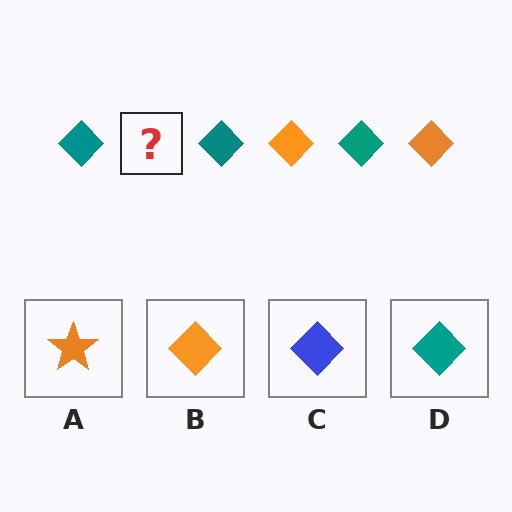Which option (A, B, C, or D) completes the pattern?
B.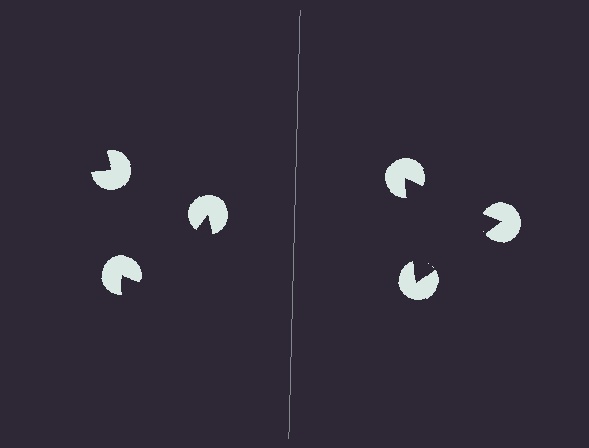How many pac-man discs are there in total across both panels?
6 — 3 on each side.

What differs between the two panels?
The pac-man discs are positioned identically on both sides; only the wedge orientations differ. On the right they align to a triangle; on the left they are misaligned.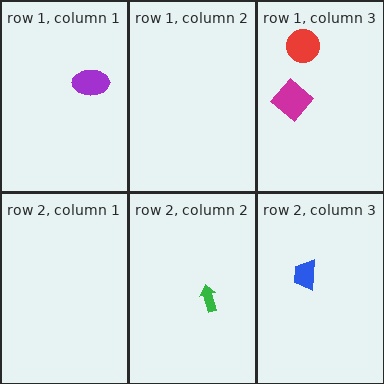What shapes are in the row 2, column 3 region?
The blue trapezoid.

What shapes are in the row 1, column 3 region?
The magenta diamond, the red circle.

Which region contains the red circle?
The row 1, column 3 region.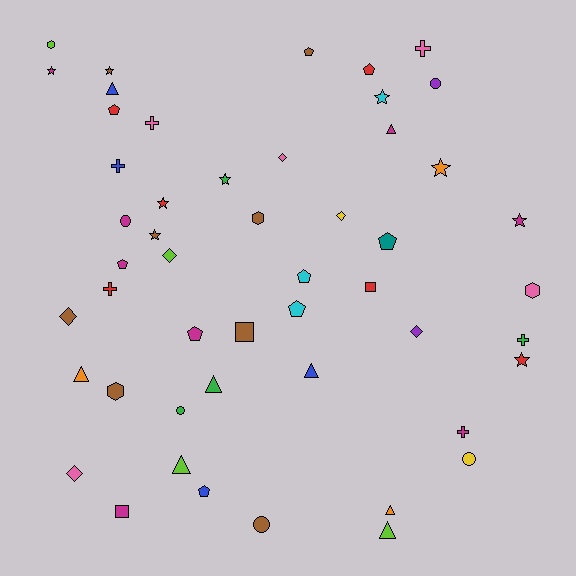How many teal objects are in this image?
There is 1 teal object.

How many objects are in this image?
There are 50 objects.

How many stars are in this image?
There are 9 stars.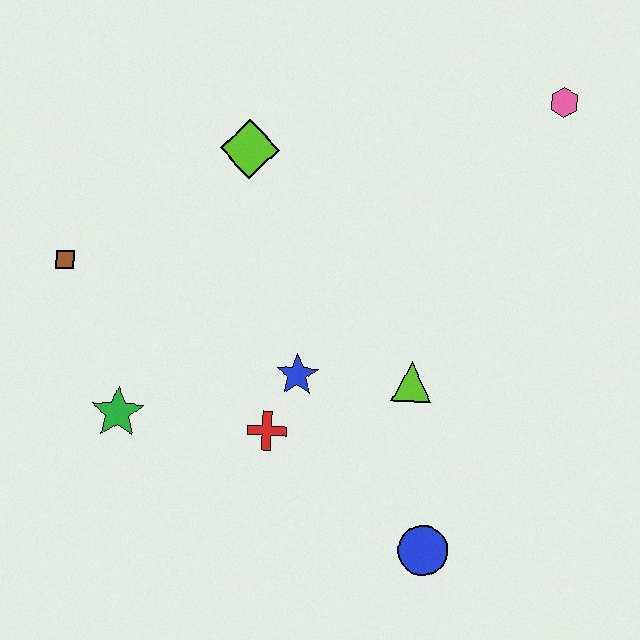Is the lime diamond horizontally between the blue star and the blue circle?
No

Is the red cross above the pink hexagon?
No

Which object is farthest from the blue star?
The pink hexagon is farthest from the blue star.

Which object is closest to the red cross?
The blue star is closest to the red cross.